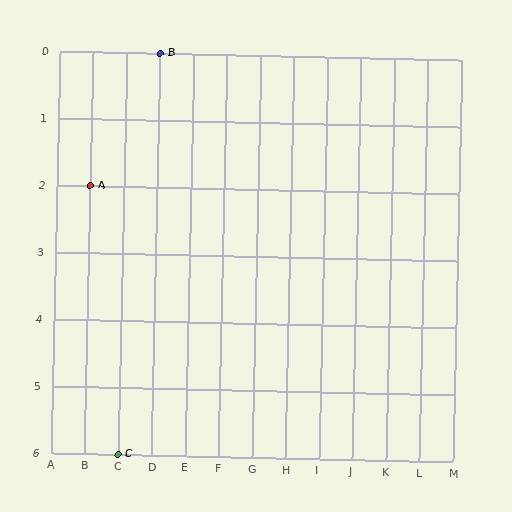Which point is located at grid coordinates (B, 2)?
Point A is at (B, 2).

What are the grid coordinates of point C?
Point C is at grid coordinates (C, 6).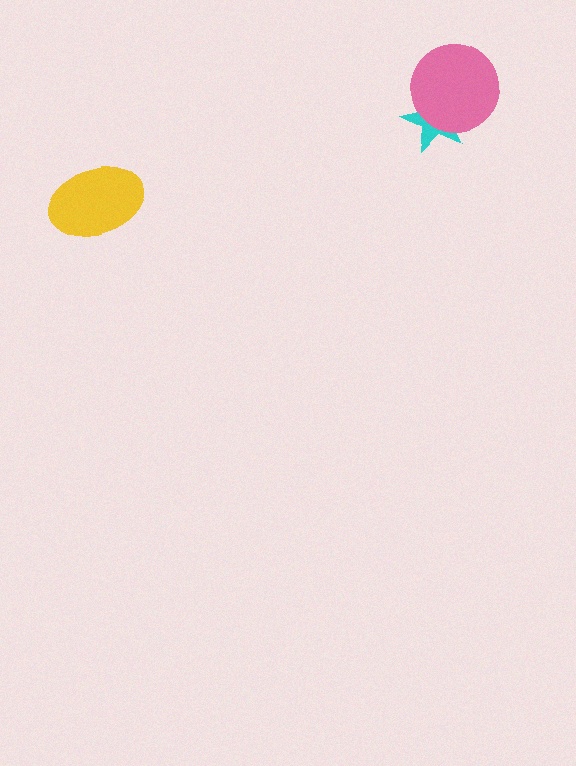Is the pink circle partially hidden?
No, no other shape covers it.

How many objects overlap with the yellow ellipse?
0 objects overlap with the yellow ellipse.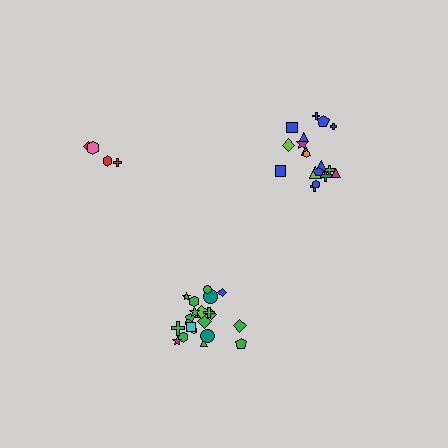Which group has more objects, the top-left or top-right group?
The top-right group.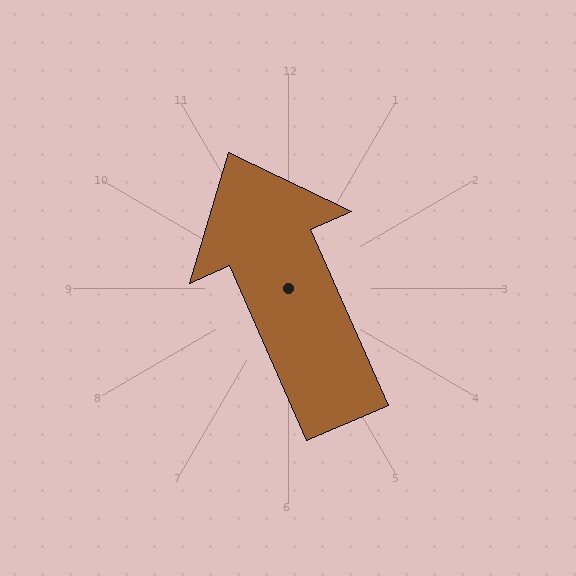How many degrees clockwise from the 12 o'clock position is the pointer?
Approximately 336 degrees.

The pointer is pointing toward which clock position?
Roughly 11 o'clock.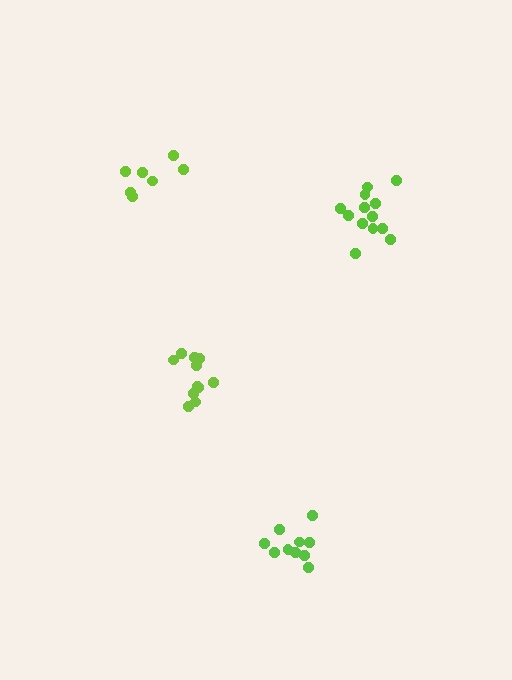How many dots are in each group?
Group 1: 11 dots, Group 2: 7 dots, Group 3: 13 dots, Group 4: 10 dots (41 total).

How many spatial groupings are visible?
There are 4 spatial groupings.